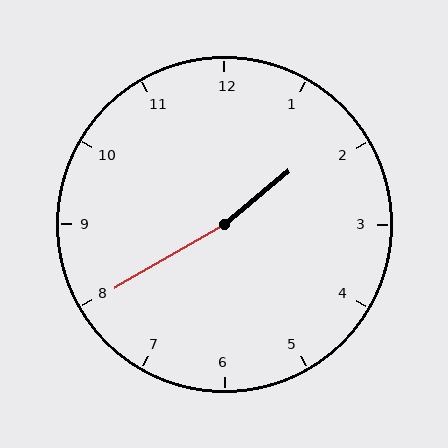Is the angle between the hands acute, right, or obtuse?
It is obtuse.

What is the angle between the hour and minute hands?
Approximately 170 degrees.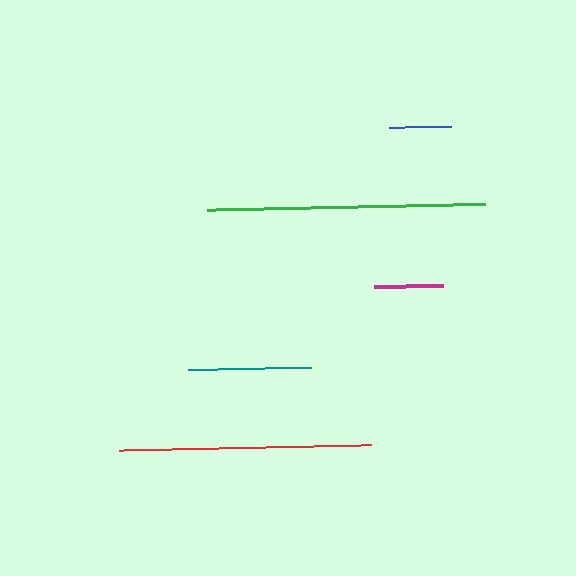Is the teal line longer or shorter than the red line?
The red line is longer than the teal line.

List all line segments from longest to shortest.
From longest to shortest: green, red, teal, magenta, blue.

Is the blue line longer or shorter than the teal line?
The teal line is longer than the blue line.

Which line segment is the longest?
The green line is the longest at approximately 278 pixels.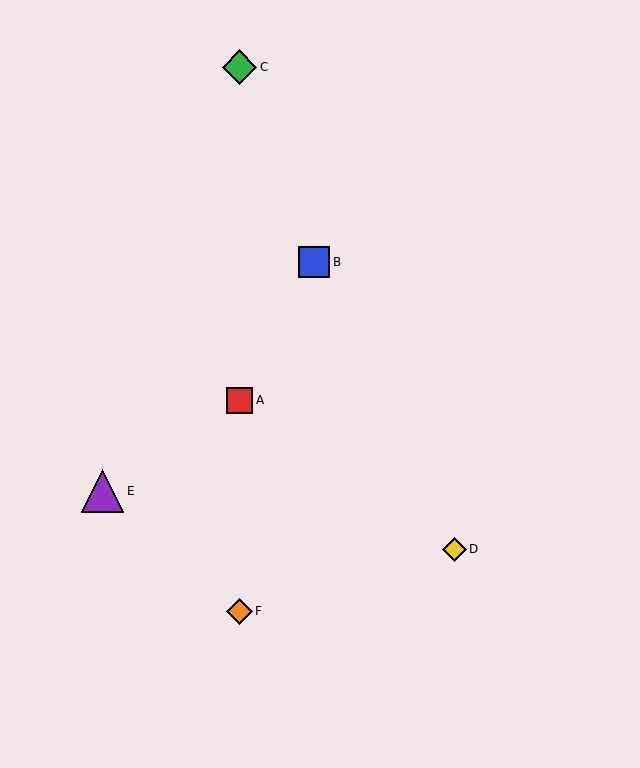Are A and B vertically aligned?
No, A is at x≈239 and B is at x≈314.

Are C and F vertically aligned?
Yes, both are at x≈239.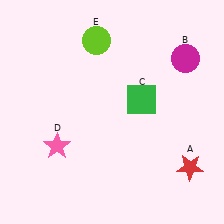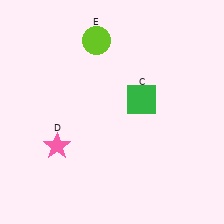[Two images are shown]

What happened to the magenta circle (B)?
The magenta circle (B) was removed in Image 2. It was in the top-right area of Image 1.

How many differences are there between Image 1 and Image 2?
There are 2 differences between the two images.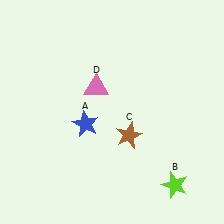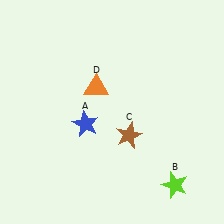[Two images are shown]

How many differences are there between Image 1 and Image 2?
There is 1 difference between the two images.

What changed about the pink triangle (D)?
In Image 1, D is pink. In Image 2, it changed to orange.